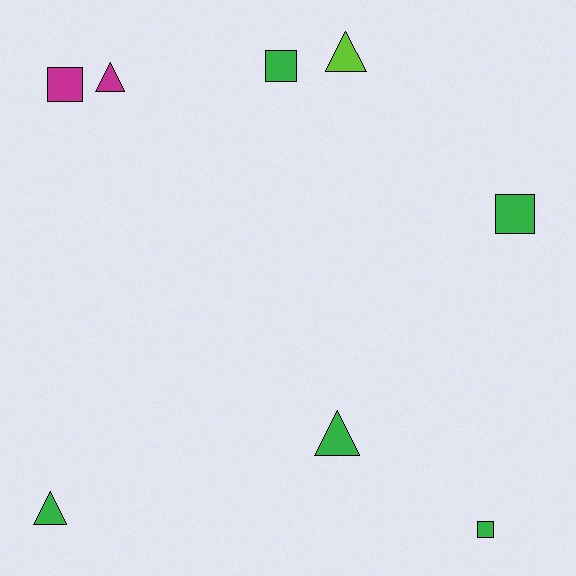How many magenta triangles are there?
There is 1 magenta triangle.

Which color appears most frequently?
Green, with 5 objects.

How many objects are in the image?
There are 8 objects.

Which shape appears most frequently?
Square, with 4 objects.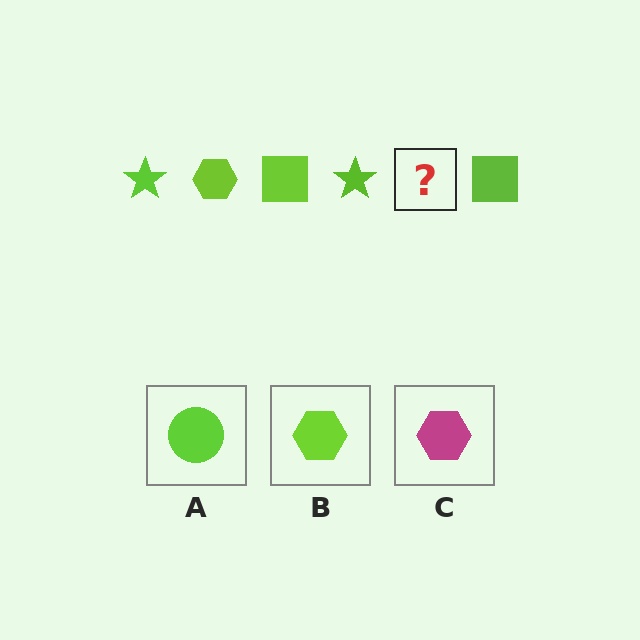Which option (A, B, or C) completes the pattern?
B.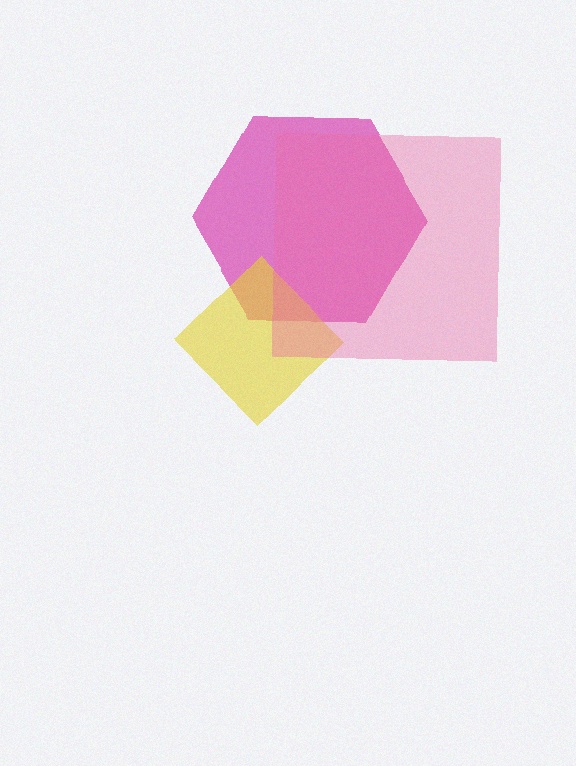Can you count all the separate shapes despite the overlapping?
Yes, there are 3 separate shapes.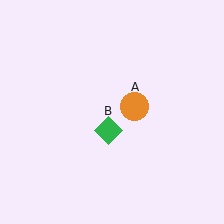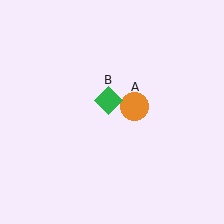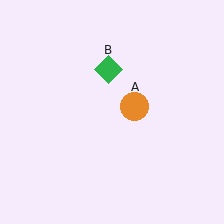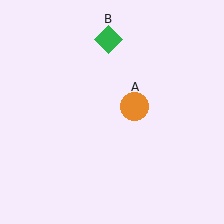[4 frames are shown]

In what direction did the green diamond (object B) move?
The green diamond (object B) moved up.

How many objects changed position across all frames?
1 object changed position: green diamond (object B).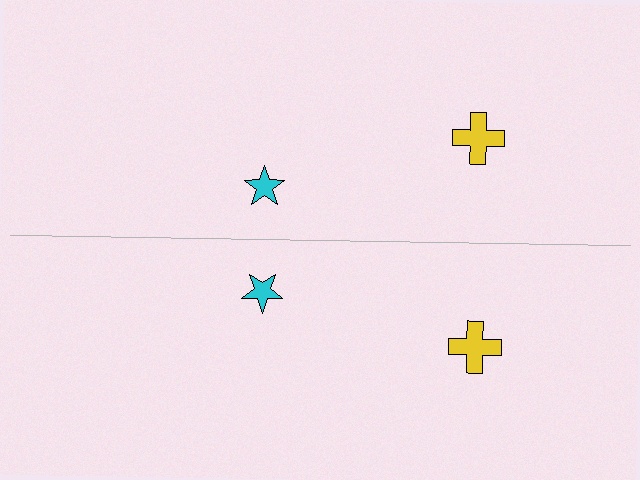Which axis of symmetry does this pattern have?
The pattern has a horizontal axis of symmetry running through the center of the image.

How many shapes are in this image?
There are 4 shapes in this image.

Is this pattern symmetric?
Yes, this pattern has bilateral (reflection) symmetry.